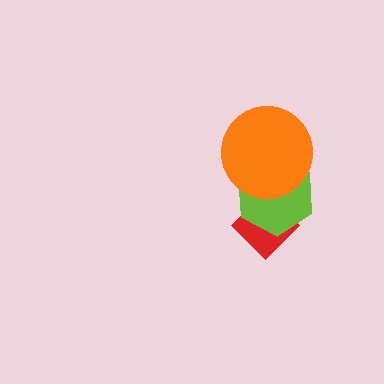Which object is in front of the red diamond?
The lime hexagon is in front of the red diamond.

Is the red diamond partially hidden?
Yes, it is partially covered by another shape.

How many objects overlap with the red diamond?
1 object overlaps with the red diamond.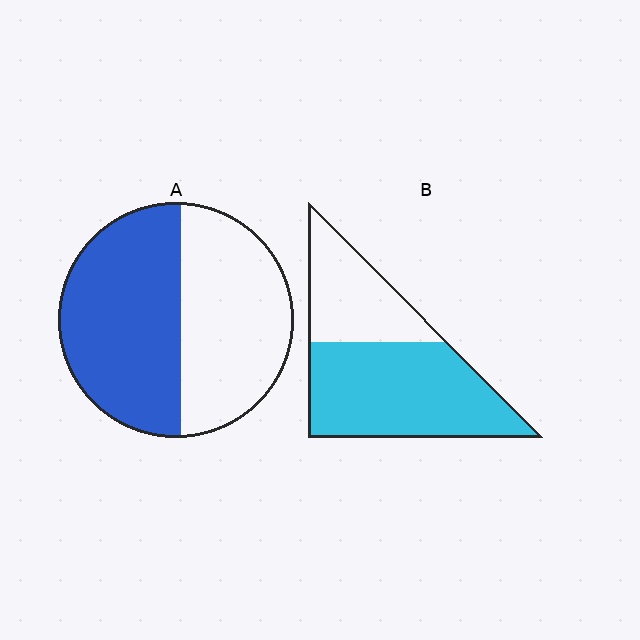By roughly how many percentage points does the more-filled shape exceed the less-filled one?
By roughly 10 percentage points (B over A).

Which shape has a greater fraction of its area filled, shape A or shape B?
Shape B.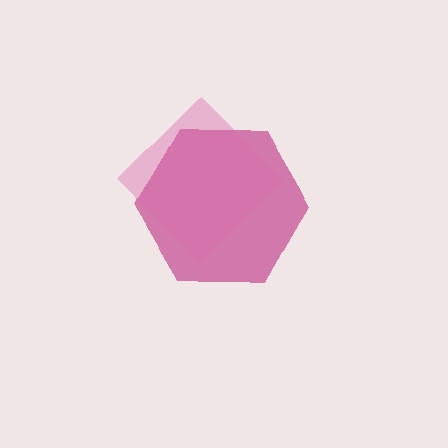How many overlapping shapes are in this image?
There are 2 overlapping shapes in the image.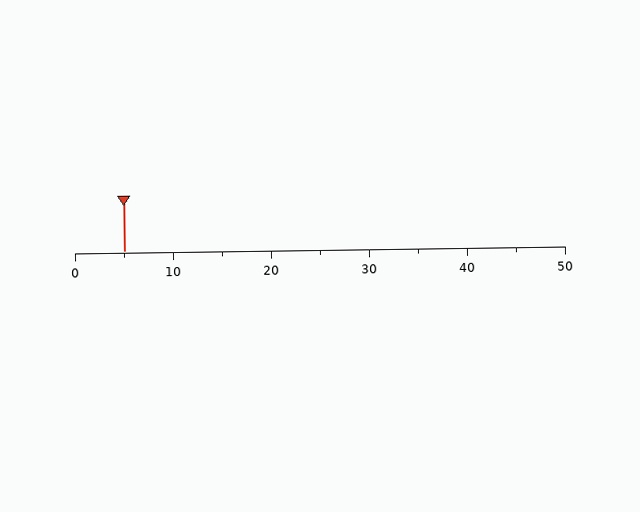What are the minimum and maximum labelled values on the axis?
The axis runs from 0 to 50.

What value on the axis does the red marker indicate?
The marker indicates approximately 5.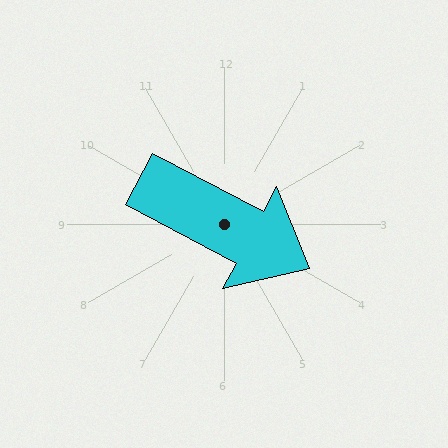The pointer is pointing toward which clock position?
Roughly 4 o'clock.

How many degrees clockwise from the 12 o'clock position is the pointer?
Approximately 118 degrees.